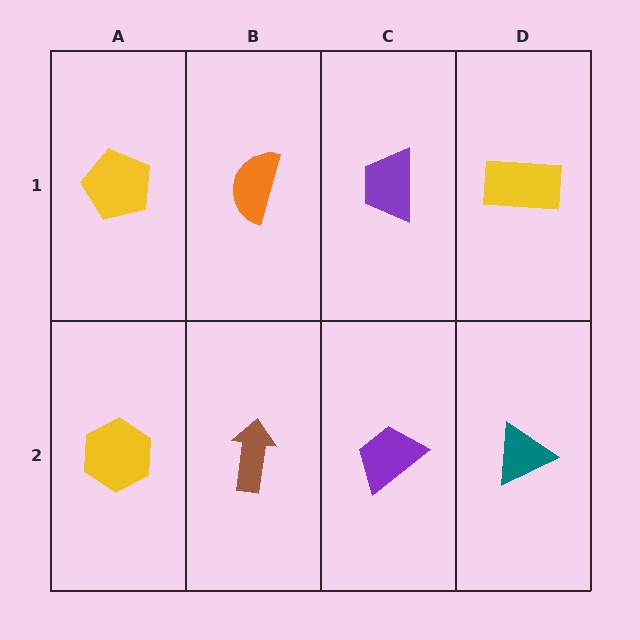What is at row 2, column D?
A teal triangle.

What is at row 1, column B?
An orange semicircle.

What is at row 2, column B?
A brown arrow.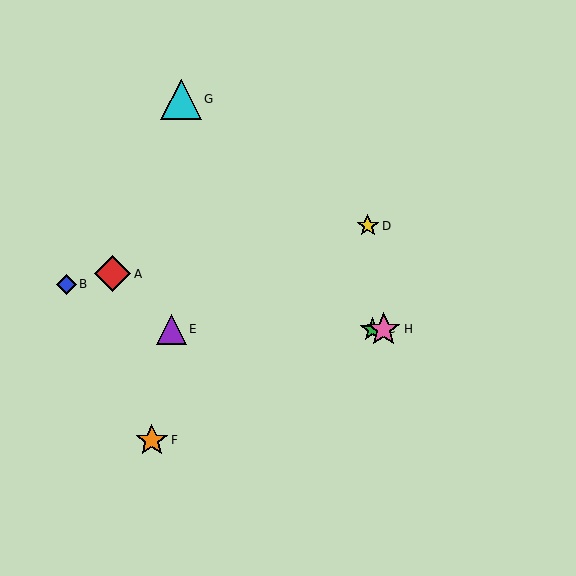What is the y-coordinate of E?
Object E is at y≈329.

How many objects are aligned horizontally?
3 objects (C, E, H) are aligned horizontally.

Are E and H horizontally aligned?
Yes, both are at y≈329.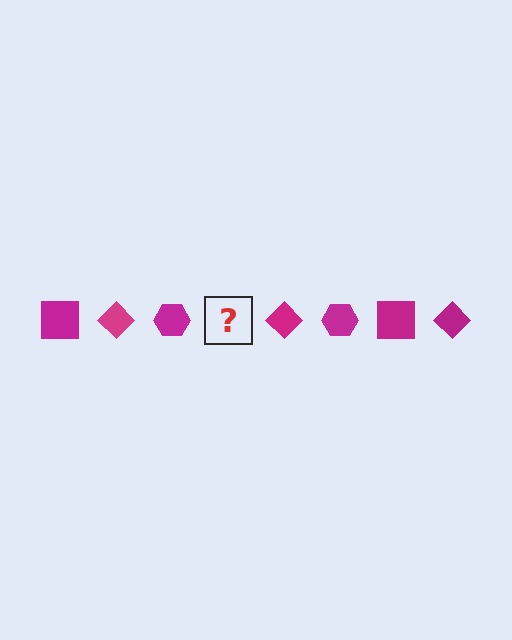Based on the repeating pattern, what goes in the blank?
The blank should be a magenta square.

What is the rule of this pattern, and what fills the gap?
The rule is that the pattern cycles through square, diamond, hexagon shapes in magenta. The gap should be filled with a magenta square.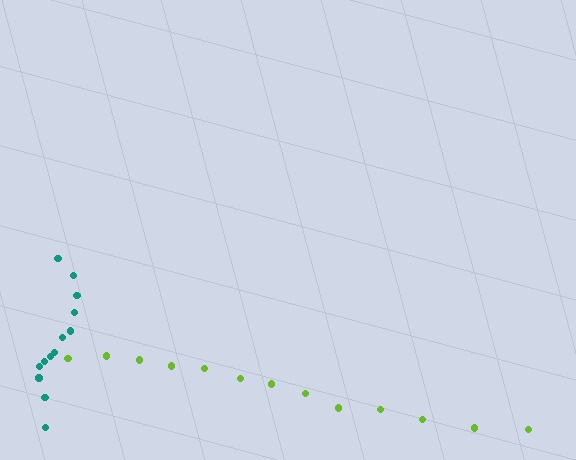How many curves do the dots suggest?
There are 2 distinct paths.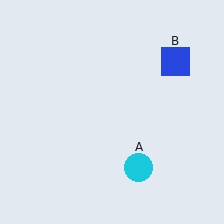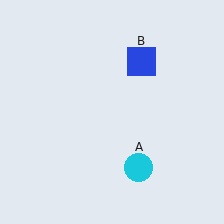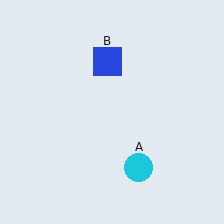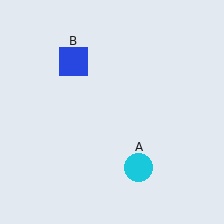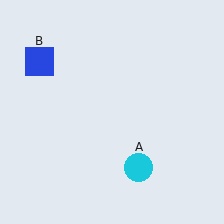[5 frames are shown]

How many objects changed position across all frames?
1 object changed position: blue square (object B).